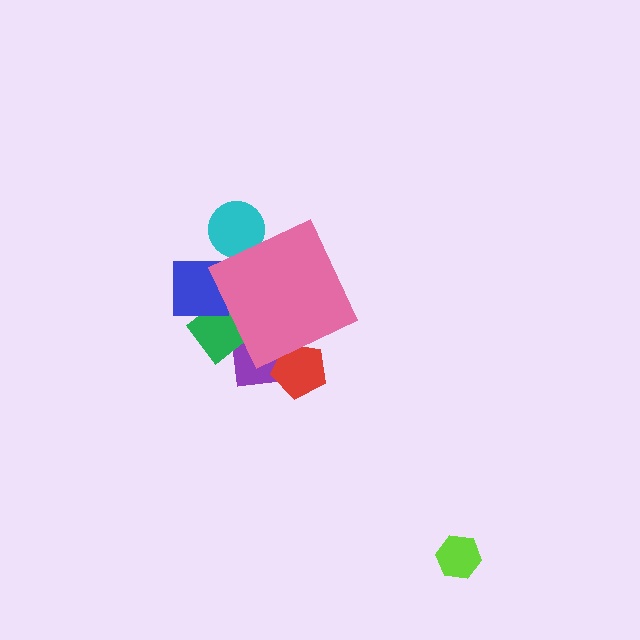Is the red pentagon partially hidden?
Yes, the red pentagon is partially hidden behind the pink diamond.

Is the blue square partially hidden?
Yes, the blue square is partially hidden behind the pink diamond.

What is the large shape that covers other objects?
A pink diamond.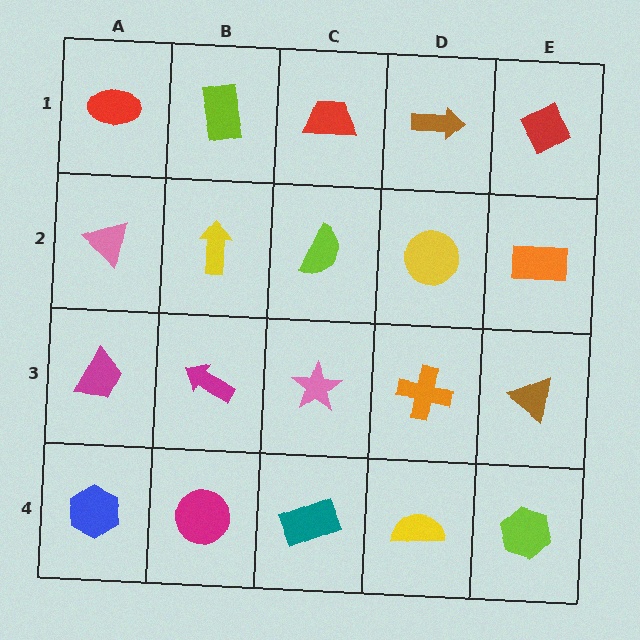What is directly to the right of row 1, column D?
A red diamond.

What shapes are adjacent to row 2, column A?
A red ellipse (row 1, column A), a magenta trapezoid (row 3, column A), a yellow arrow (row 2, column B).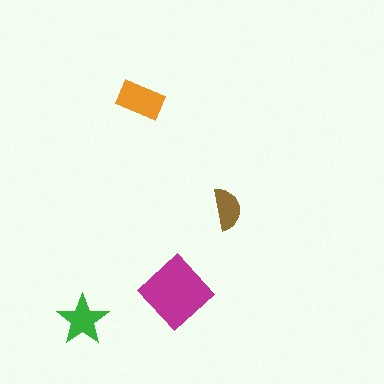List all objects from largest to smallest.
The magenta diamond, the orange rectangle, the green star, the brown semicircle.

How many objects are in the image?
There are 4 objects in the image.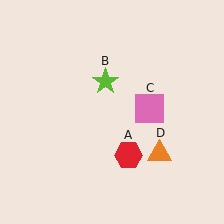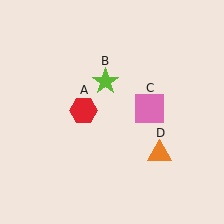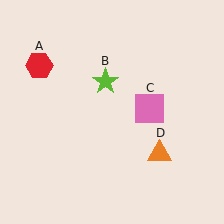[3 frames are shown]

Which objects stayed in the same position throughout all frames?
Lime star (object B) and pink square (object C) and orange triangle (object D) remained stationary.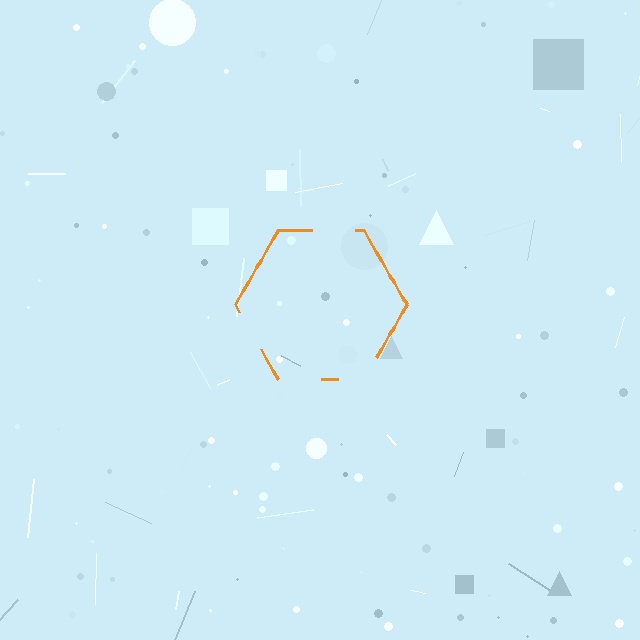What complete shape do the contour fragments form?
The contour fragments form a hexagon.